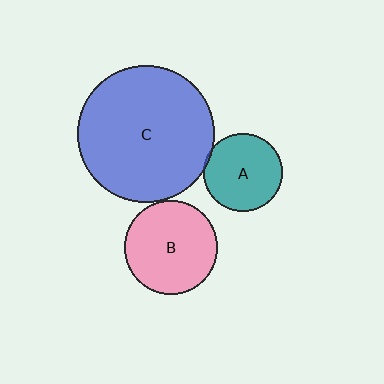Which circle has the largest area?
Circle C (blue).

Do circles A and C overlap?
Yes.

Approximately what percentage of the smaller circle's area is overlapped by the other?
Approximately 5%.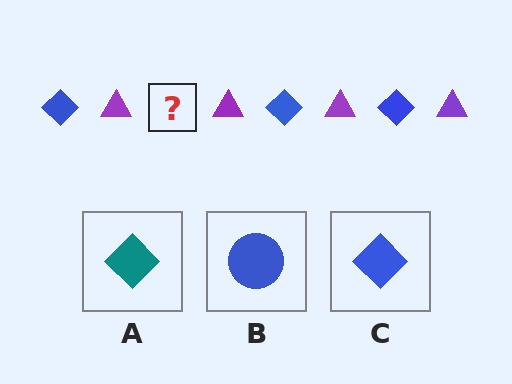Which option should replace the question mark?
Option C.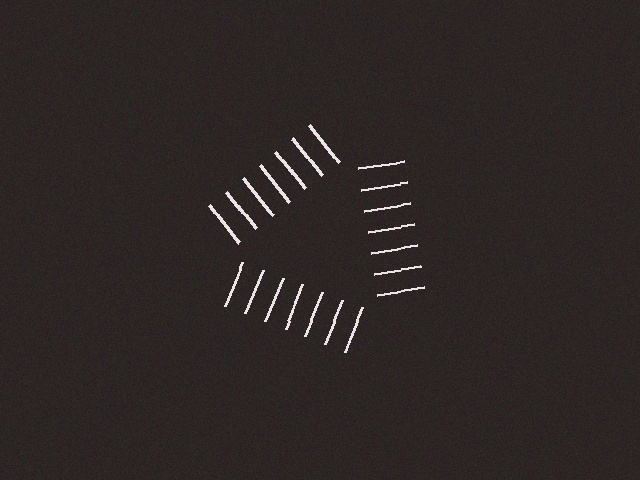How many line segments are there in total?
21 — 7 along each of the 3 edges.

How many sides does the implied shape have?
3 sides — the line-ends trace a triangle.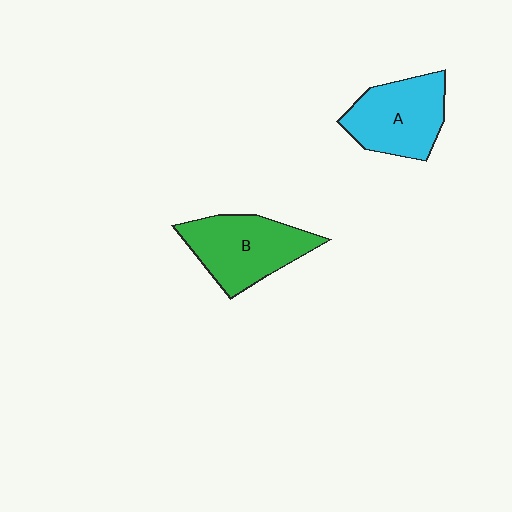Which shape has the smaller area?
Shape A (cyan).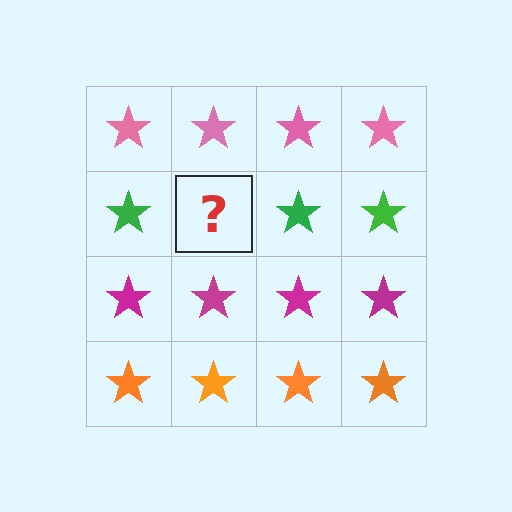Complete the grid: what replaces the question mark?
The question mark should be replaced with a green star.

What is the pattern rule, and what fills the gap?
The rule is that each row has a consistent color. The gap should be filled with a green star.